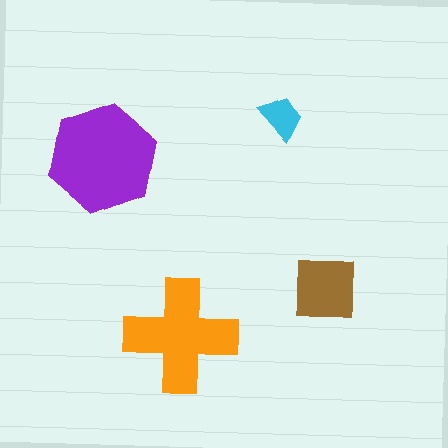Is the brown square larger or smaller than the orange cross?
Smaller.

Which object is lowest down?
The orange cross is bottommost.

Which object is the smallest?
The cyan trapezoid.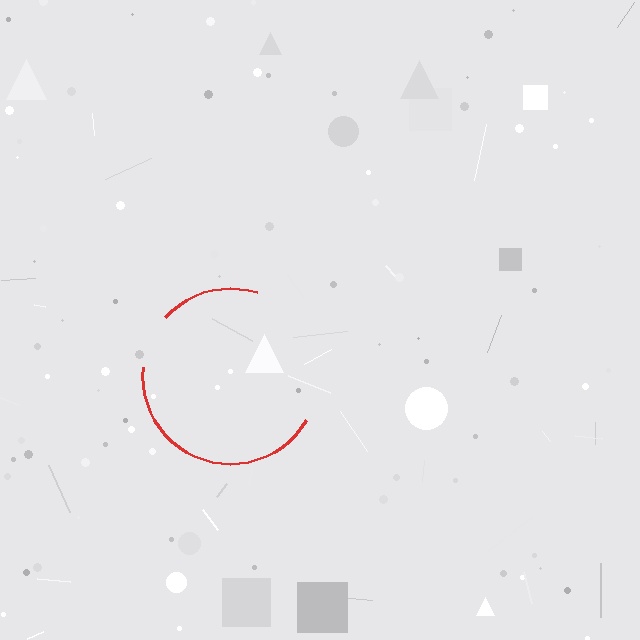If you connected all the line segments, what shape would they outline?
They would outline a circle.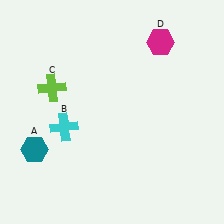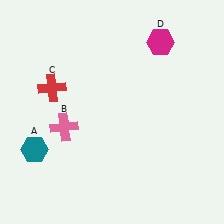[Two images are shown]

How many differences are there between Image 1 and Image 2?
There are 2 differences between the two images.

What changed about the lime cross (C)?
In Image 1, C is lime. In Image 2, it changed to red.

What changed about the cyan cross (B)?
In Image 1, B is cyan. In Image 2, it changed to pink.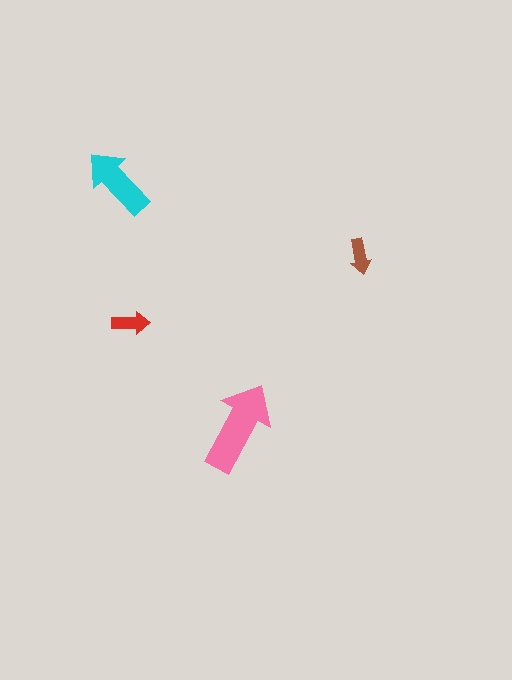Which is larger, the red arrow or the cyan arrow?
The cyan one.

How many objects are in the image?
There are 4 objects in the image.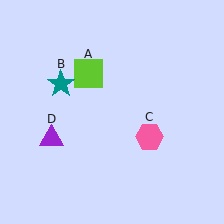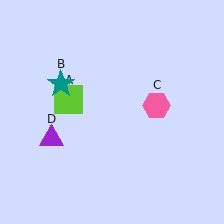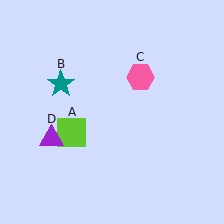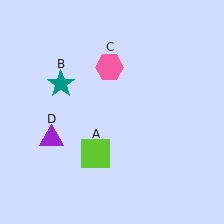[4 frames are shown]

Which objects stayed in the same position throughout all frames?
Teal star (object B) and purple triangle (object D) remained stationary.